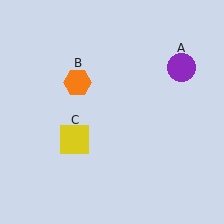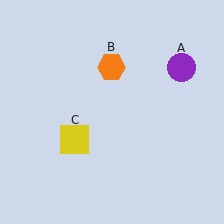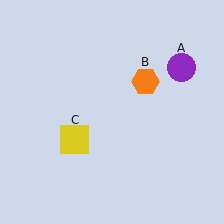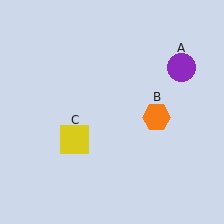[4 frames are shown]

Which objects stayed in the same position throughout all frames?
Purple circle (object A) and yellow square (object C) remained stationary.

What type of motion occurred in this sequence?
The orange hexagon (object B) rotated clockwise around the center of the scene.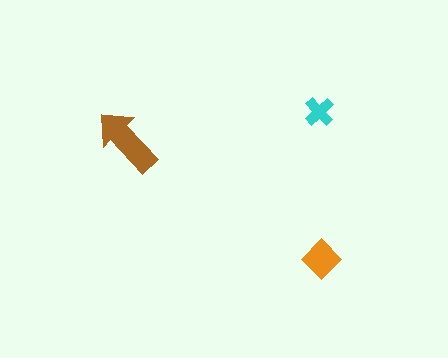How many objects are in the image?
There are 3 objects in the image.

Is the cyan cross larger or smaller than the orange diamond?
Smaller.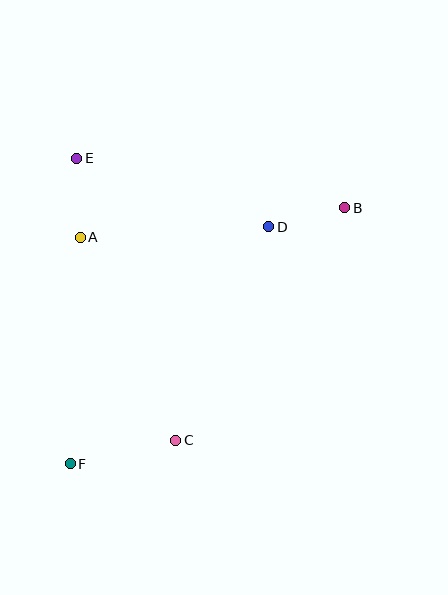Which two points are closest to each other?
Points B and D are closest to each other.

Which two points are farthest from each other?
Points B and F are farthest from each other.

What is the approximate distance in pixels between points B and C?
The distance between B and C is approximately 288 pixels.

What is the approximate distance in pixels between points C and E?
The distance between C and E is approximately 299 pixels.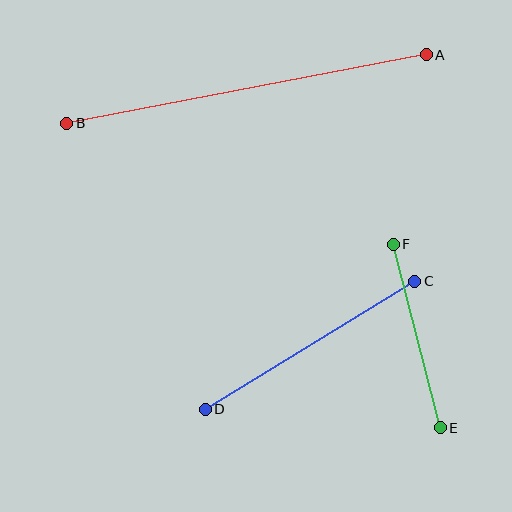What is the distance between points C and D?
The distance is approximately 245 pixels.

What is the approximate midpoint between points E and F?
The midpoint is at approximately (417, 336) pixels.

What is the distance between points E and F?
The distance is approximately 189 pixels.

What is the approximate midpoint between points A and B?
The midpoint is at approximately (247, 89) pixels.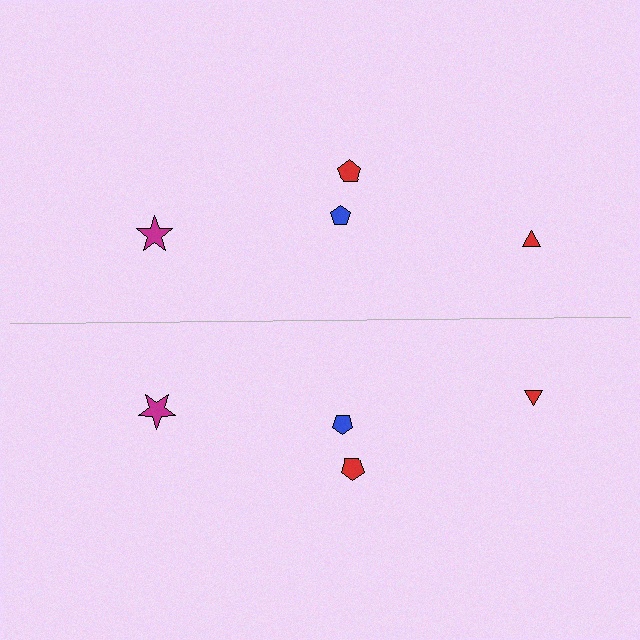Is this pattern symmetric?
Yes, this pattern has bilateral (reflection) symmetry.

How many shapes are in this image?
There are 8 shapes in this image.